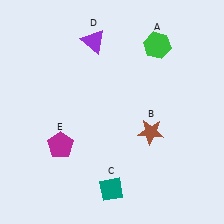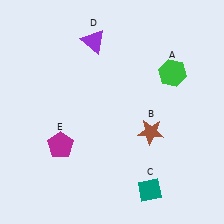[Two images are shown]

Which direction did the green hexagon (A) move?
The green hexagon (A) moved down.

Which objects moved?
The objects that moved are: the green hexagon (A), the teal diamond (C).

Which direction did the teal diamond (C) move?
The teal diamond (C) moved right.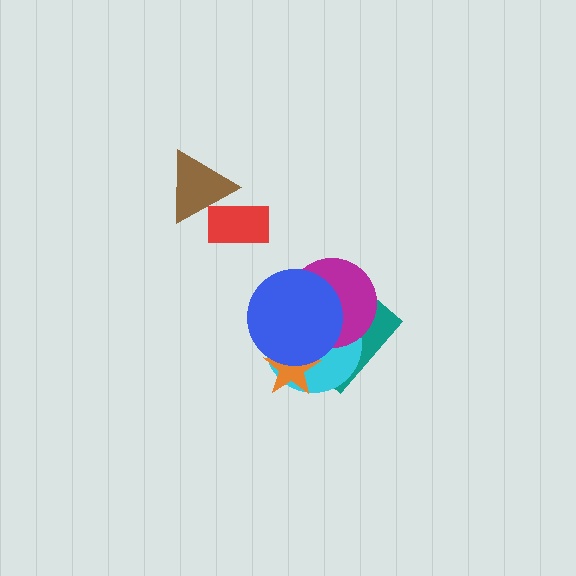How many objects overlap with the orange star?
3 objects overlap with the orange star.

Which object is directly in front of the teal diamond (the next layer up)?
The cyan circle is directly in front of the teal diamond.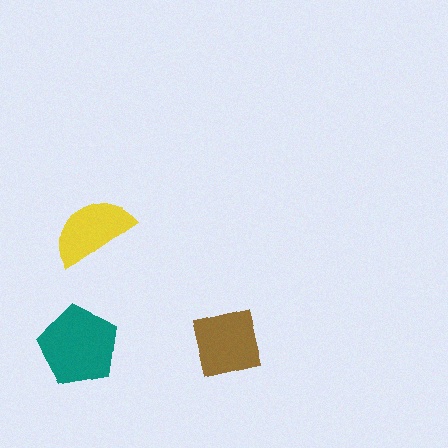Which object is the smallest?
The yellow semicircle.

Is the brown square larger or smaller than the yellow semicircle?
Larger.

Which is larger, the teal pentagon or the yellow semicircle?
The teal pentagon.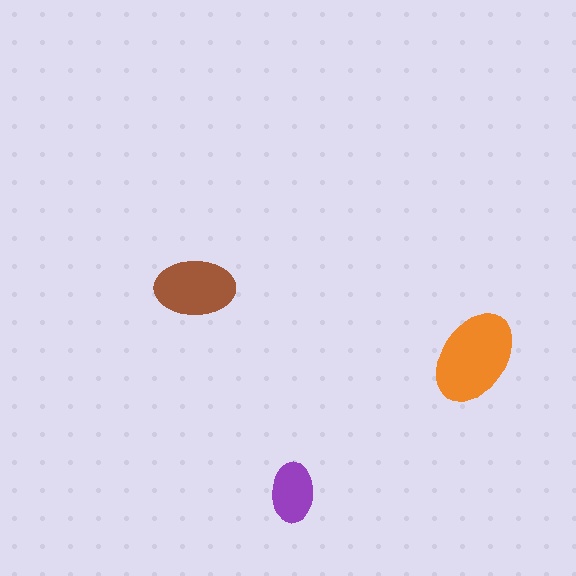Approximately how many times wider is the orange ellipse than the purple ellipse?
About 1.5 times wider.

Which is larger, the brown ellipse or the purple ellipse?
The brown one.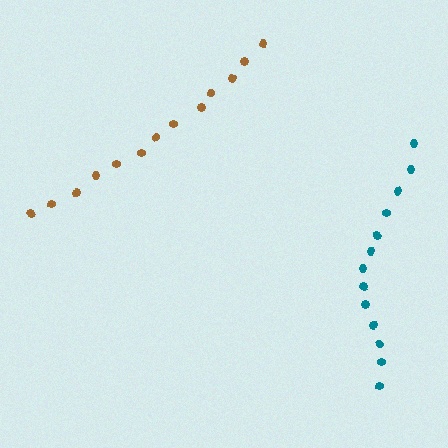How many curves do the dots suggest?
There are 2 distinct paths.